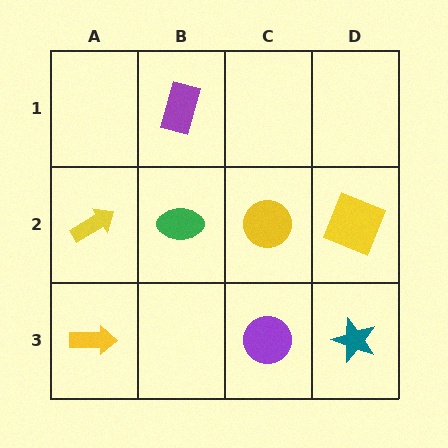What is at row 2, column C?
A yellow circle.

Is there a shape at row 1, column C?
No, that cell is empty.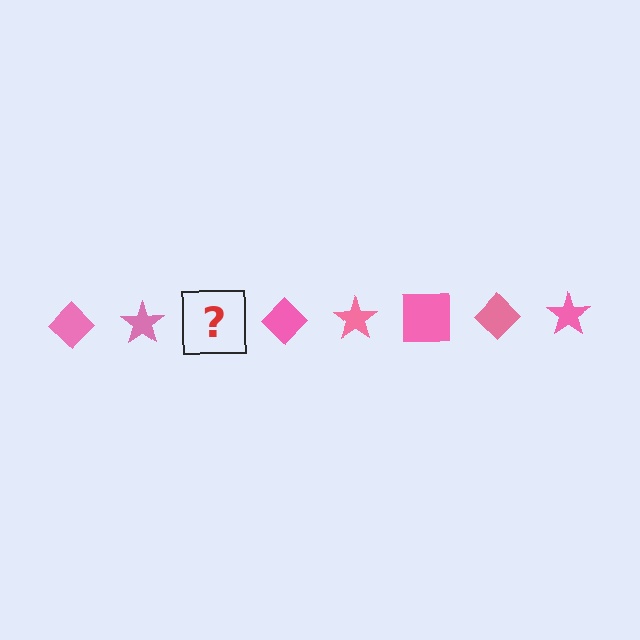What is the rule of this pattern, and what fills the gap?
The rule is that the pattern cycles through diamond, star, square shapes in pink. The gap should be filled with a pink square.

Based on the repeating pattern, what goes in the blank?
The blank should be a pink square.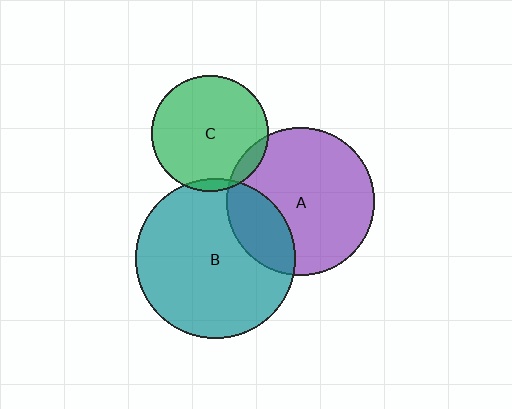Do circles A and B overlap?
Yes.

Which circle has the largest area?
Circle B (teal).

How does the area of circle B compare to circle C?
Approximately 1.9 times.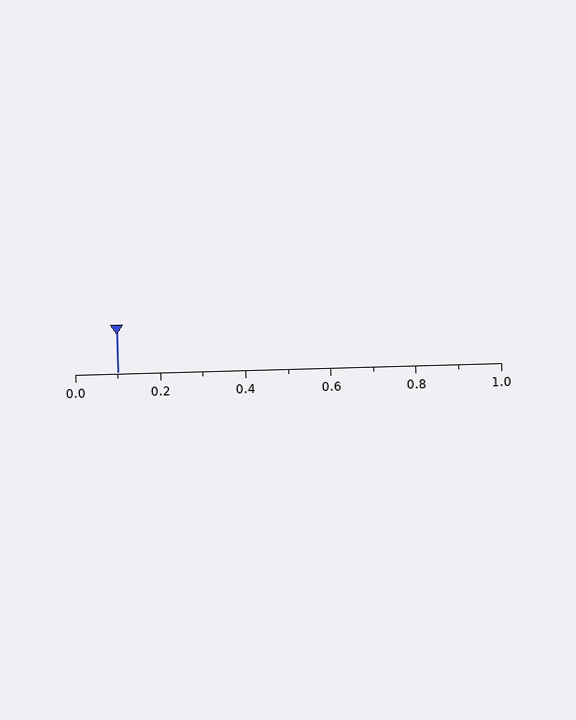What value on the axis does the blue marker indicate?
The marker indicates approximately 0.1.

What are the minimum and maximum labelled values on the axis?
The axis runs from 0.0 to 1.0.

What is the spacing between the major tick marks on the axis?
The major ticks are spaced 0.2 apart.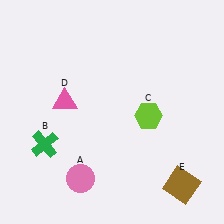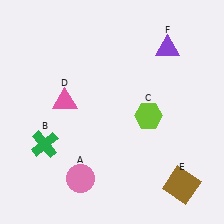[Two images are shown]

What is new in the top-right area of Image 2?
A purple triangle (F) was added in the top-right area of Image 2.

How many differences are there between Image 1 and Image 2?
There is 1 difference between the two images.